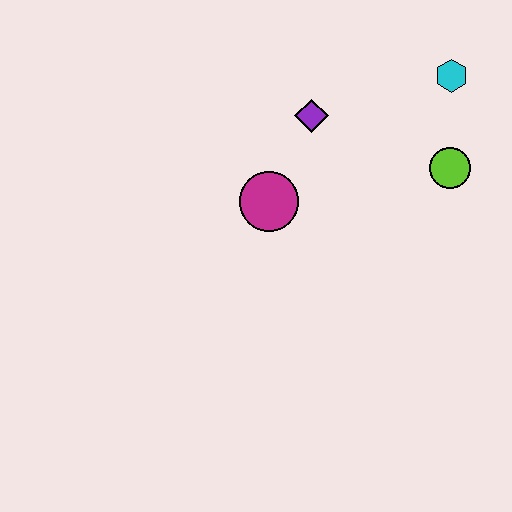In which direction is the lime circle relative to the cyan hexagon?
The lime circle is below the cyan hexagon.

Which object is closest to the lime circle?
The cyan hexagon is closest to the lime circle.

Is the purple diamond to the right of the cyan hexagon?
No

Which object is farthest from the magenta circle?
The cyan hexagon is farthest from the magenta circle.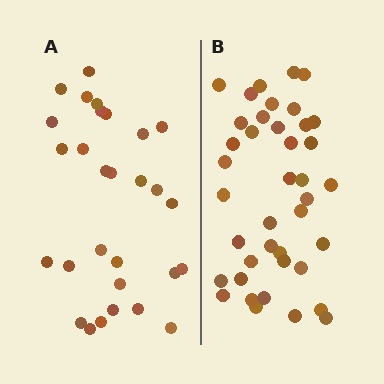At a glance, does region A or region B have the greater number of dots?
Region B (the right region) has more dots.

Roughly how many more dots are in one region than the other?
Region B has roughly 12 or so more dots than region A.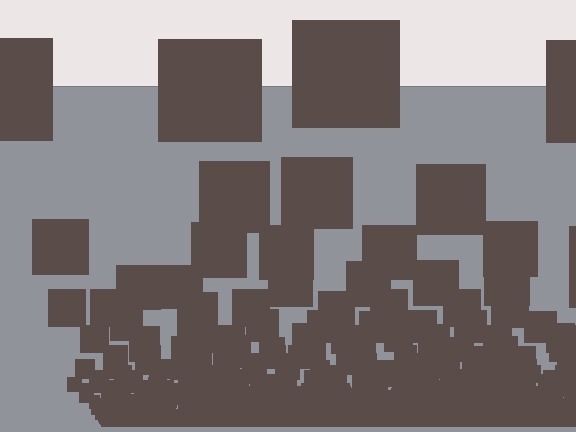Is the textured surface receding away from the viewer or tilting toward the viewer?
The surface appears to tilt toward the viewer. Texture elements get larger and sparser toward the top.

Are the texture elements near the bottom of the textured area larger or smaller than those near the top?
Smaller. The gradient is inverted — elements near the bottom are smaller and denser.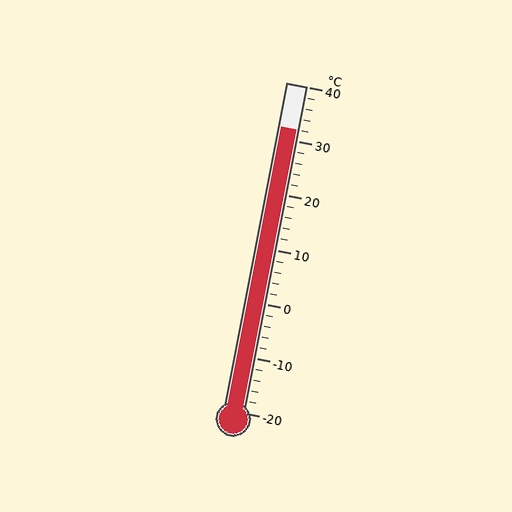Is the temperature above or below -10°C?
The temperature is above -10°C.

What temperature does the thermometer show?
The thermometer shows approximately 32°C.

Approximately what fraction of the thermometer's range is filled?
The thermometer is filled to approximately 85% of its range.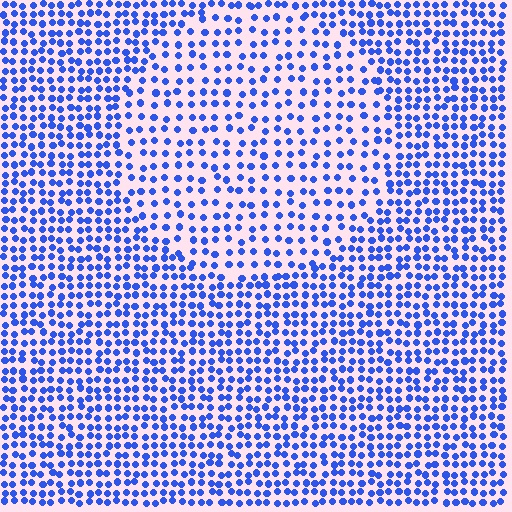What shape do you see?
I see a circle.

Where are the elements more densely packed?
The elements are more densely packed outside the circle boundary.